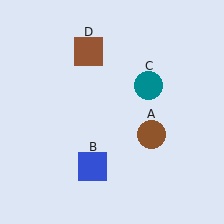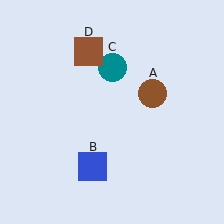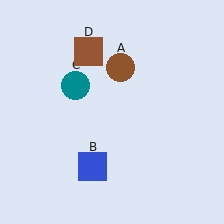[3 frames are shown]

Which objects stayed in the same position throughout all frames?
Blue square (object B) and brown square (object D) remained stationary.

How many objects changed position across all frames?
2 objects changed position: brown circle (object A), teal circle (object C).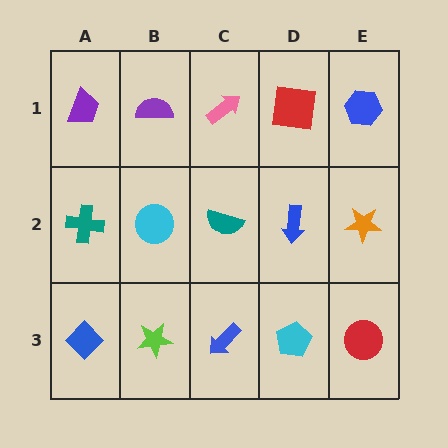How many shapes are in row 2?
5 shapes.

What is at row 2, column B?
A cyan circle.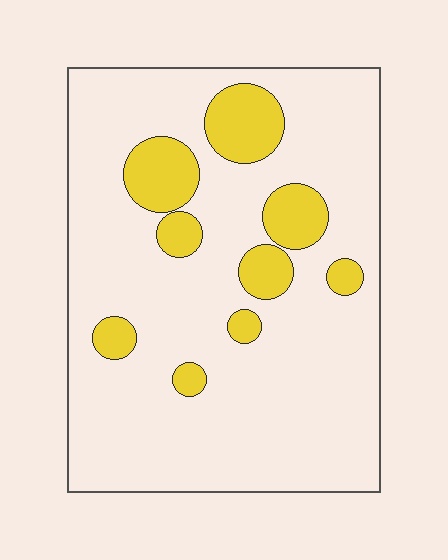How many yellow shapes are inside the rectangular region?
9.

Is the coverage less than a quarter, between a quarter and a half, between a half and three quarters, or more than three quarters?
Less than a quarter.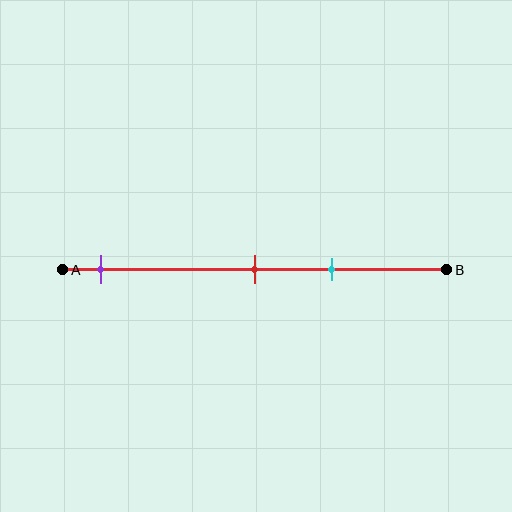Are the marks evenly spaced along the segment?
No, the marks are not evenly spaced.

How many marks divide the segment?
There are 3 marks dividing the segment.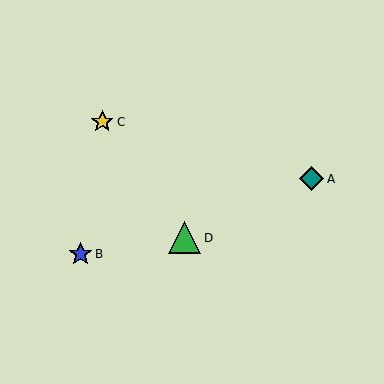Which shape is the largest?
The green triangle (labeled D) is the largest.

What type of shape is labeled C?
Shape C is a yellow star.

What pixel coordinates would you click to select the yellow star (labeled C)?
Click at (102, 122) to select the yellow star C.